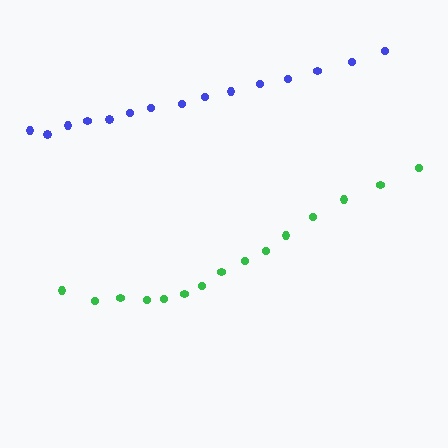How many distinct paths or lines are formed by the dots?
There are 2 distinct paths.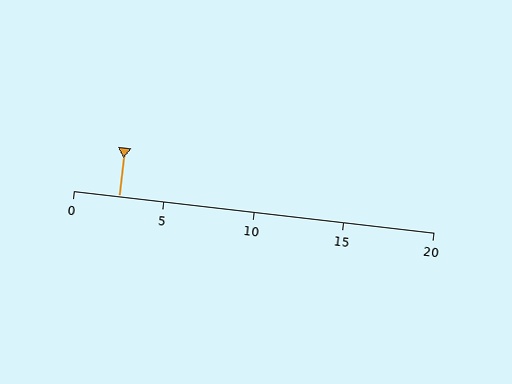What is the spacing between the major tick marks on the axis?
The major ticks are spaced 5 apart.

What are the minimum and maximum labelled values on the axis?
The axis runs from 0 to 20.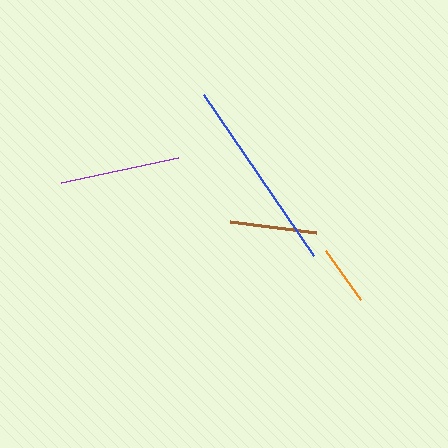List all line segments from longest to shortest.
From longest to shortest: blue, purple, brown, orange.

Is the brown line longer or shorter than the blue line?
The blue line is longer than the brown line.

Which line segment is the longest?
The blue line is the longest at approximately 195 pixels.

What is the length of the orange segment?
The orange segment is approximately 60 pixels long.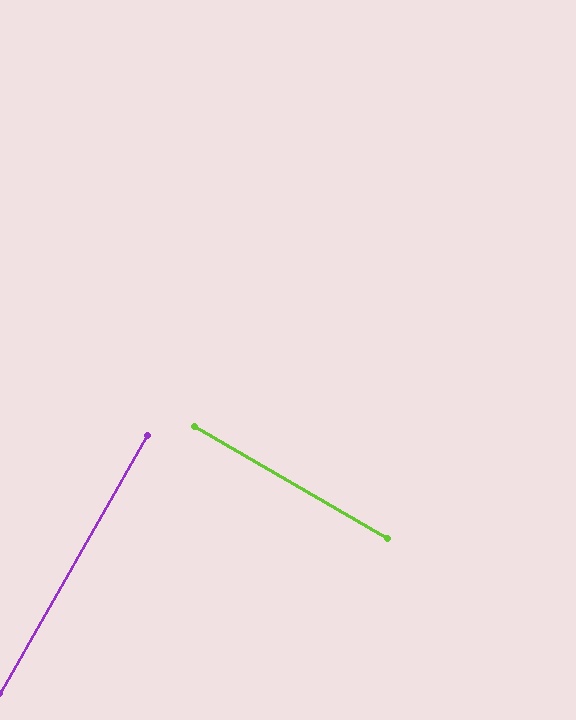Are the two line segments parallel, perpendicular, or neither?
Perpendicular — they meet at approximately 90°.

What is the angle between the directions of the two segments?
Approximately 90 degrees.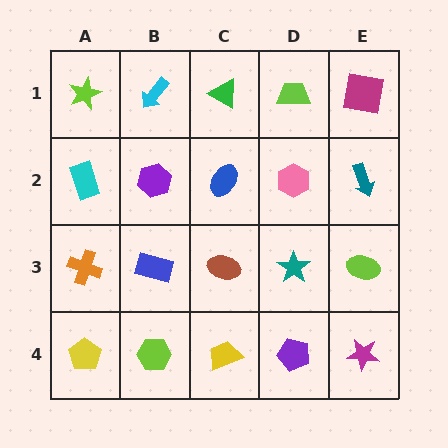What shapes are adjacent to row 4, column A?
An orange cross (row 3, column A), a lime hexagon (row 4, column B).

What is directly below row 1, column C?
A blue ellipse.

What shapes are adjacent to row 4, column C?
A brown ellipse (row 3, column C), a lime hexagon (row 4, column B), a purple pentagon (row 4, column D).